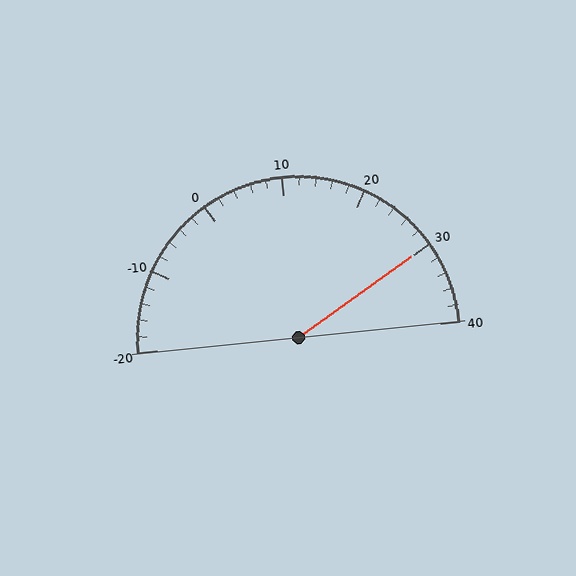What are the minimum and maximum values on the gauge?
The gauge ranges from -20 to 40.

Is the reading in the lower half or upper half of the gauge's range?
The reading is in the upper half of the range (-20 to 40).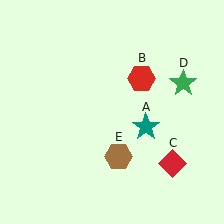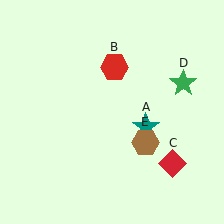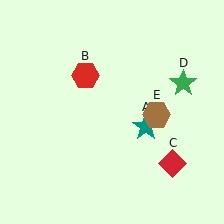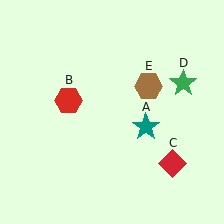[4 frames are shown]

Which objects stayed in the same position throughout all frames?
Teal star (object A) and red diamond (object C) and green star (object D) remained stationary.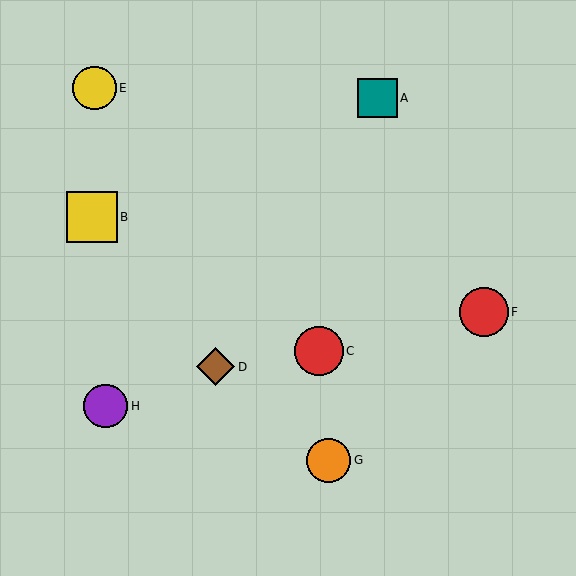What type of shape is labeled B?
Shape B is a yellow square.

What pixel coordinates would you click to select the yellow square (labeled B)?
Click at (92, 217) to select the yellow square B.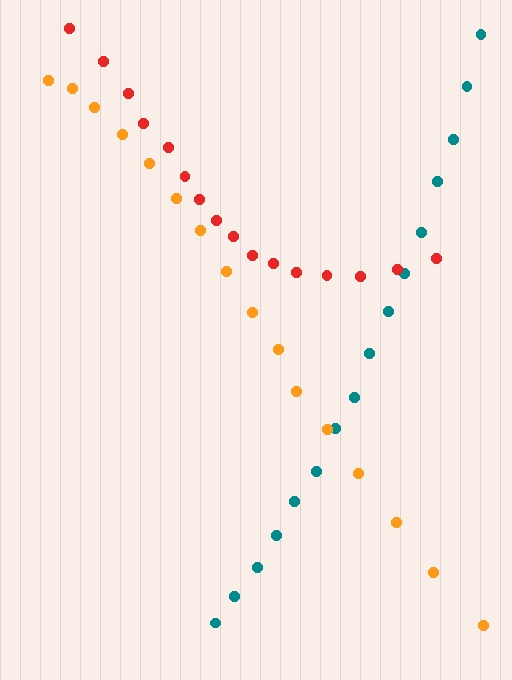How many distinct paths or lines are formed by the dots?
There are 3 distinct paths.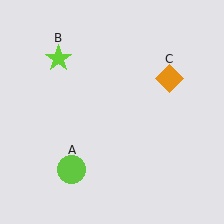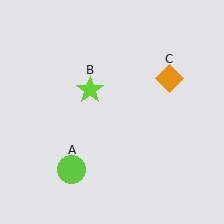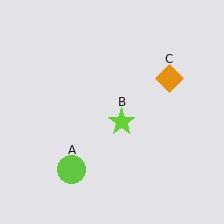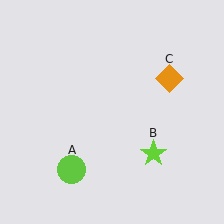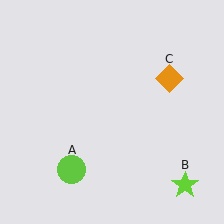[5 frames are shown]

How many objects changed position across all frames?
1 object changed position: lime star (object B).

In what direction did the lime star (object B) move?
The lime star (object B) moved down and to the right.